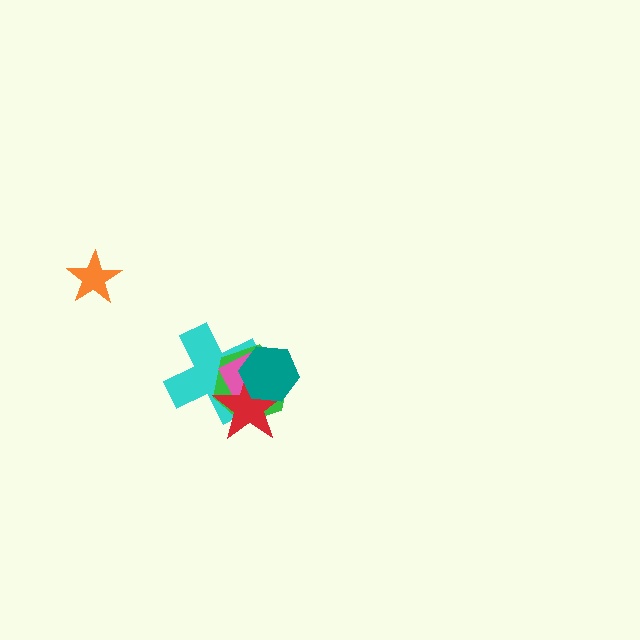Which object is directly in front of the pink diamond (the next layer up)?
The red star is directly in front of the pink diamond.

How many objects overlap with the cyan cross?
4 objects overlap with the cyan cross.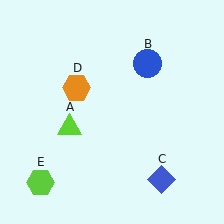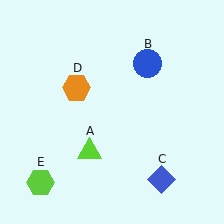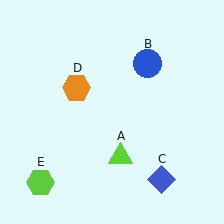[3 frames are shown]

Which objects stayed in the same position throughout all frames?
Blue circle (object B) and blue diamond (object C) and orange hexagon (object D) and lime hexagon (object E) remained stationary.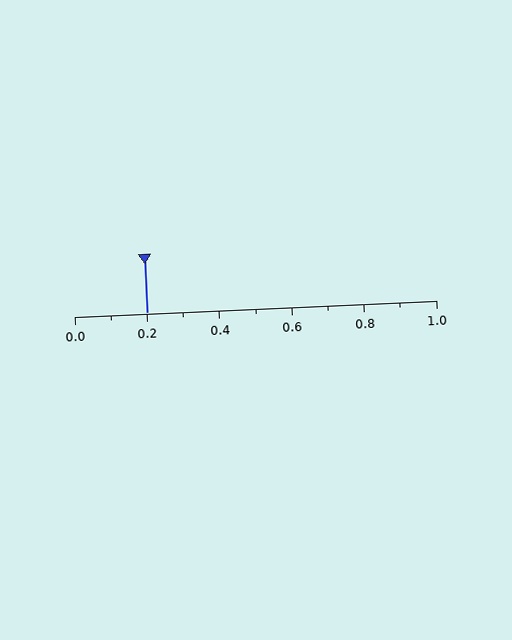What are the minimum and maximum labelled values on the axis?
The axis runs from 0.0 to 1.0.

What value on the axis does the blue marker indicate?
The marker indicates approximately 0.2.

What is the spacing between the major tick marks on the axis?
The major ticks are spaced 0.2 apart.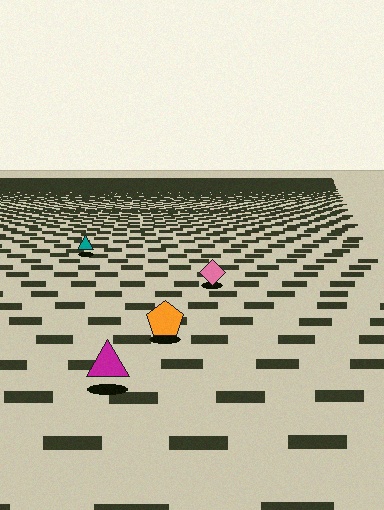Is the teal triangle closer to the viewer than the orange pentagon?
No. The orange pentagon is closer — you can tell from the texture gradient: the ground texture is coarser near it.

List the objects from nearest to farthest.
From nearest to farthest: the magenta triangle, the orange pentagon, the pink diamond, the teal triangle.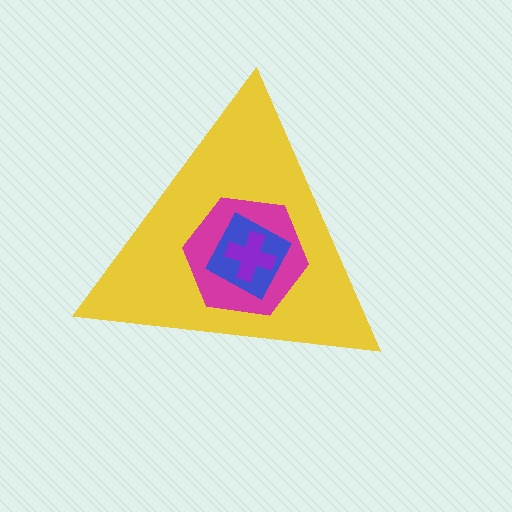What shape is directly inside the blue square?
The purple cross.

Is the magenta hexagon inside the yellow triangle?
Yes.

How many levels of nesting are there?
4.